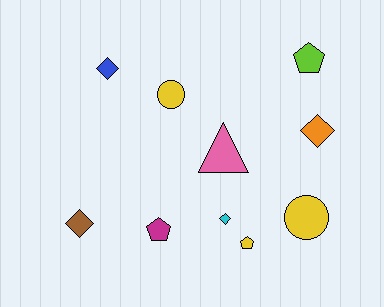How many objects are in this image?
There are 10 objects.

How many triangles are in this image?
There is 1 triangle.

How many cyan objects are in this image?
There is 1 cyan object.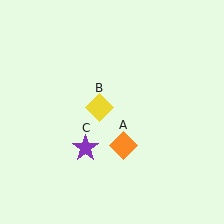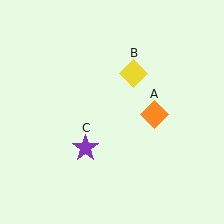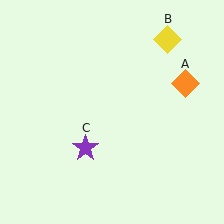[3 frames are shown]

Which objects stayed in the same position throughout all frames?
Purple star (object C) remained stationary.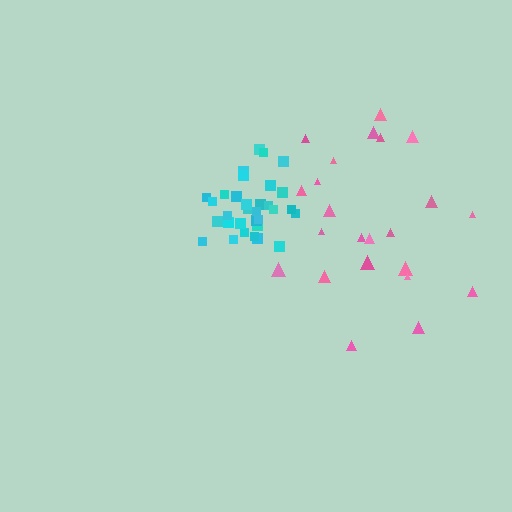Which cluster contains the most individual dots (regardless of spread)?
Cyan (32).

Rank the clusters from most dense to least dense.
cyan, pink.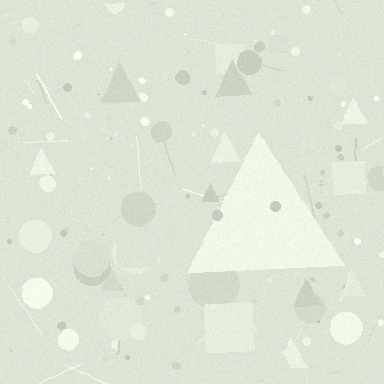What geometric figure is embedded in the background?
A triangle is embedded in the background.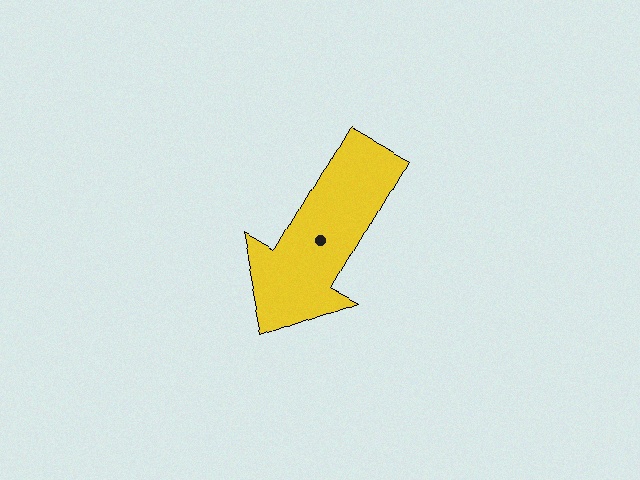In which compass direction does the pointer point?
Southwest.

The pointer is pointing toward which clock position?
Roughly 7 o'clock.